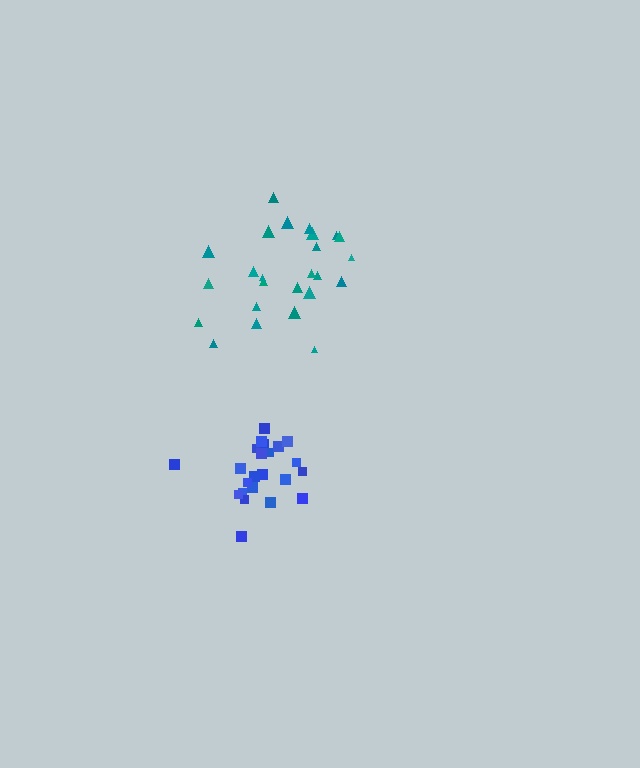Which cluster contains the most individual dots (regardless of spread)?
Teal (25).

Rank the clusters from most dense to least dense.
blue, teal.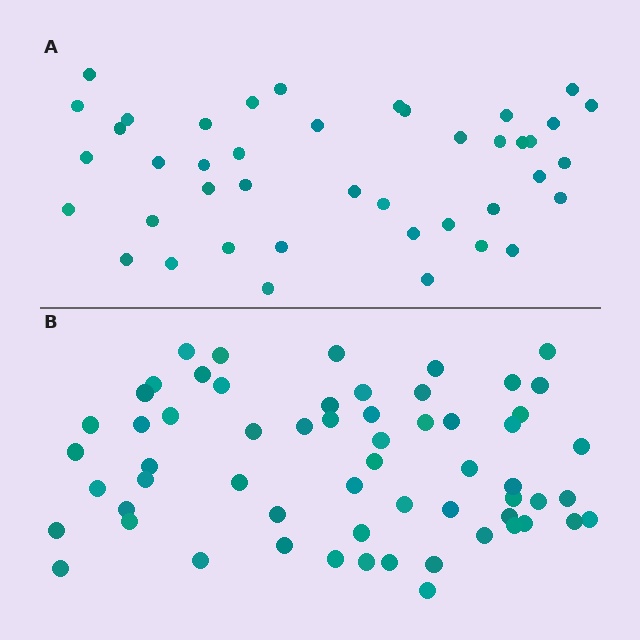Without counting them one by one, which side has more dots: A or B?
Region B (the bottom region) has more dots.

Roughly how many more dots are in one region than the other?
Region B has approximately 20 more dots than region A.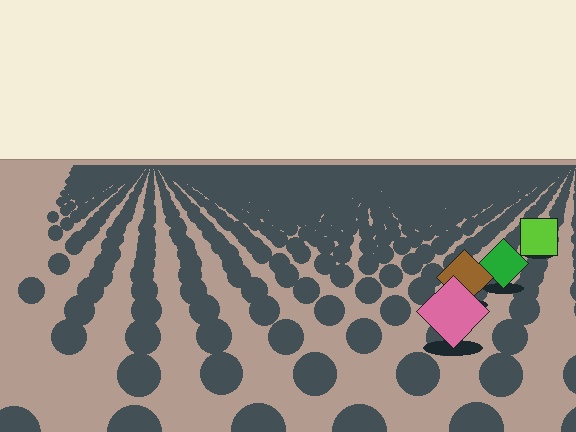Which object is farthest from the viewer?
The lime square is farthest from the viewer. It appears smaller and the ground texture around it is denser.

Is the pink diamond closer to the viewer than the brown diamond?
Yes. The pink diamond is closer — you can tell from the texture gradient: the ground texture is coarser near it.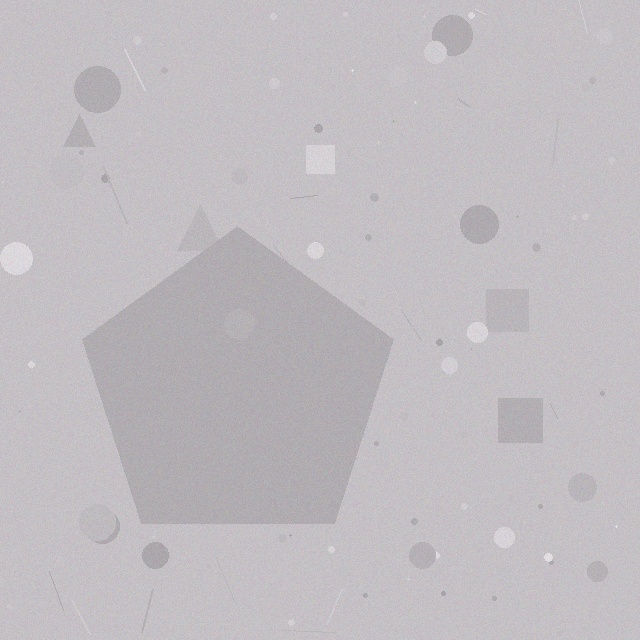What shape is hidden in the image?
A pentagon is hidden in the image.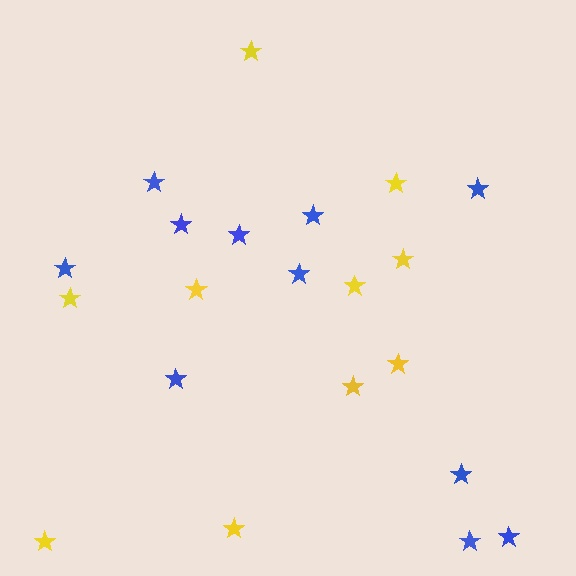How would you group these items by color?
There are 2 groups: one group of yellow stars (10) and one group of blue stars (11).